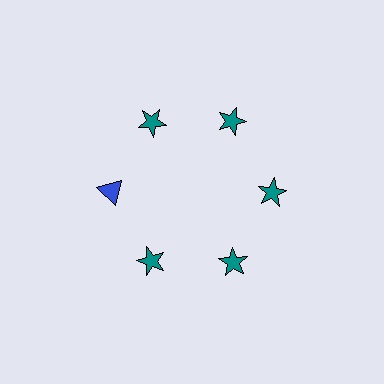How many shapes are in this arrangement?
There are 6 shapes arranged in a ring pattern.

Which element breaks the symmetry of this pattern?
The blue triangle at roughly the 9 o'clock position breaks the symmetry. All other shapes are teal stars.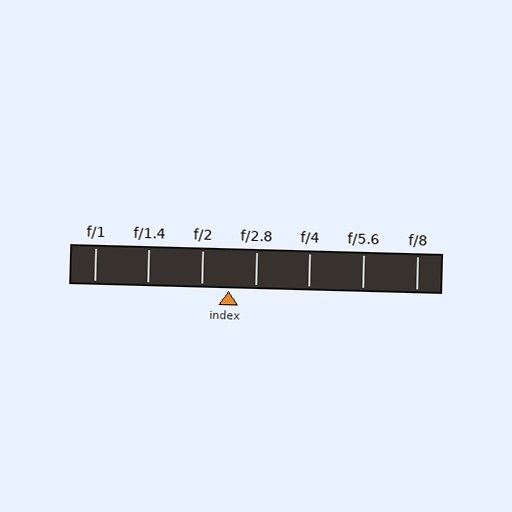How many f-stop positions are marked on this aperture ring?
There are 7 f-stop positions marked.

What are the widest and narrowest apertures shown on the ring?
The widest aperture shown is f/1 and the narrowest is f/8.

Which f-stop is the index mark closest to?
The index mark is closest to f/2.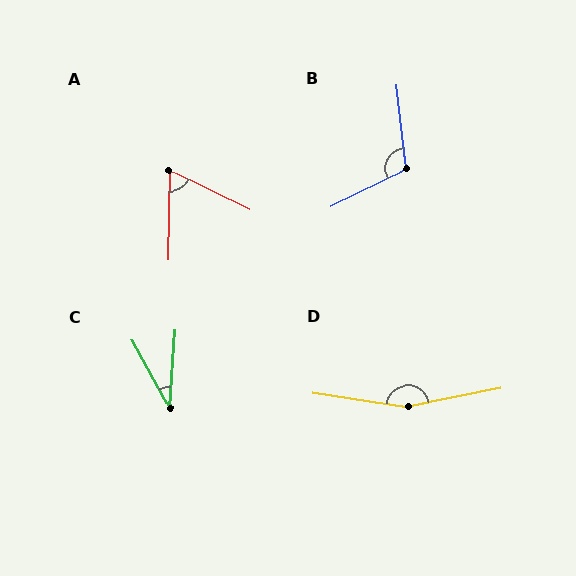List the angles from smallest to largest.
C (33°), A (65°), B (110°), D (161°).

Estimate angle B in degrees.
Approximately 110 degrees.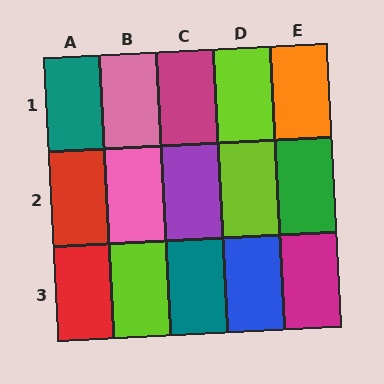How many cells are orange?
1 cell is orange.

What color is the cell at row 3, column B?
Lime.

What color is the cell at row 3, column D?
Blue.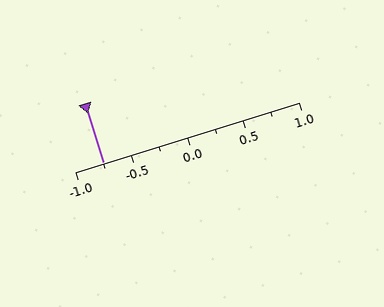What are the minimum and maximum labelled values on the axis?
The axis runs from -1.0 to 1.0.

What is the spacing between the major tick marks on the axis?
The major ticks are spaced 0.5 apart.